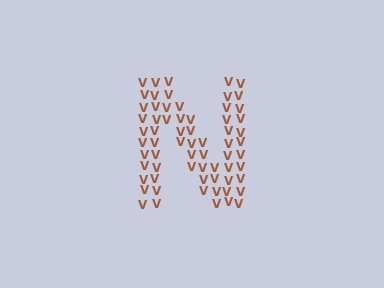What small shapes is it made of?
It is made of small letter V's.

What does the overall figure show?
The overall figure shows the letter N.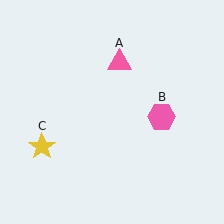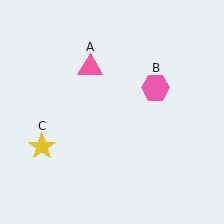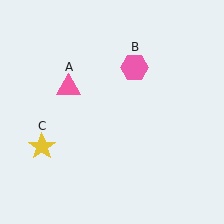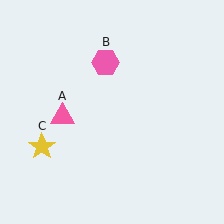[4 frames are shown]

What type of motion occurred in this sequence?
The pink triangle (object A), pink hexagon (object B) rotated counterclockwise around the center of the scene.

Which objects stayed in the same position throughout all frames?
Yellow star (object C) remained stationary.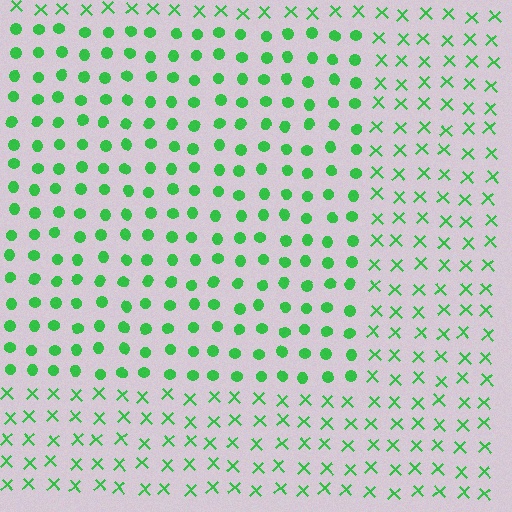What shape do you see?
I see a rectangle.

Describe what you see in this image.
The image is filled with small green elements arranged in a uniform grid. A rectangle-shaped region contains circles, while the surrounding area contains X marks. The boundary is defined purely by the change in element shape.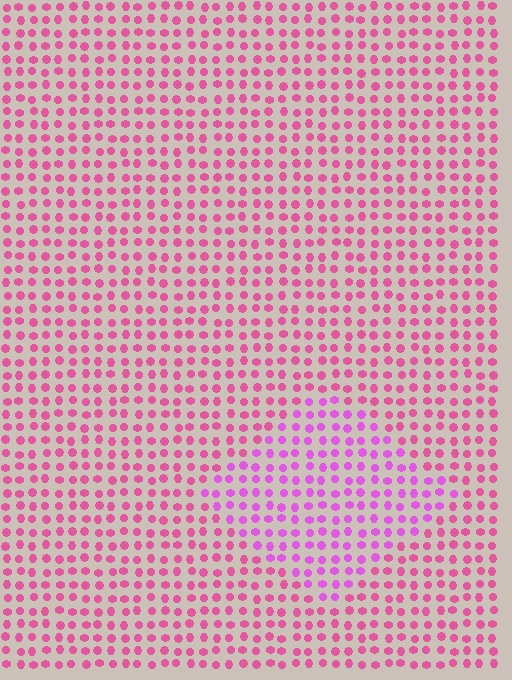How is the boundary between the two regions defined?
The boundary is defined purely by a slight shift in hue (about 30 degrees). Spacing, size, and orientation are identical on both sides.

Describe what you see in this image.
The image is filled with small pink elements in a uniform arrangement. A diamond-shaped region is visible where the elements are tinted to a slightly different hue, forming a subtle color boundary.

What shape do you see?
I see a diamond.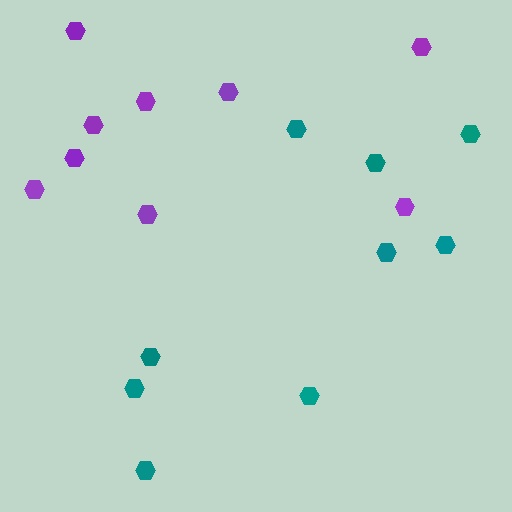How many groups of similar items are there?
There are 2 groups: one group of teal hexagons (9) and one group of purple hexagons (9).